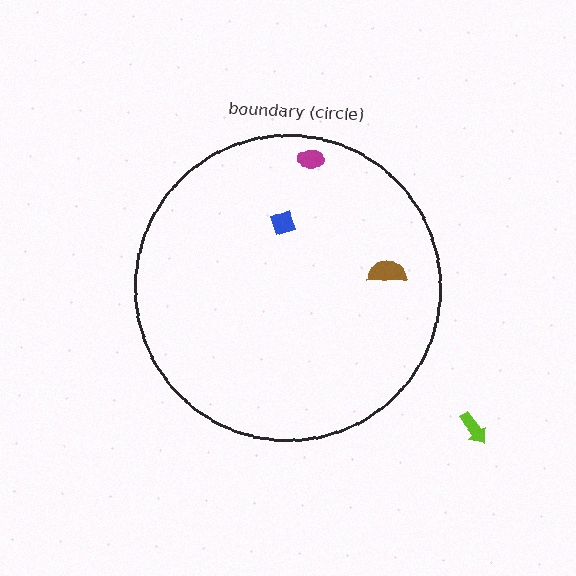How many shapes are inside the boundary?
3 inside, 1 outside.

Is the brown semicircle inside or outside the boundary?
Inside.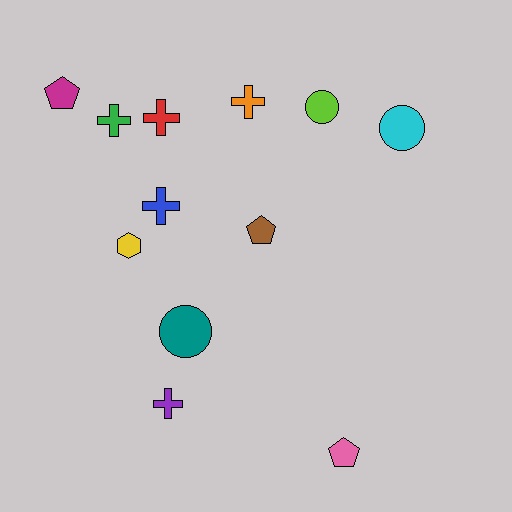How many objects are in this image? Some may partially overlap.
There are 12 objects.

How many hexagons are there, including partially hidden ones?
There is 1 hexagon.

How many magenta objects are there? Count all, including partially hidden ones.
There is 1 magenta object.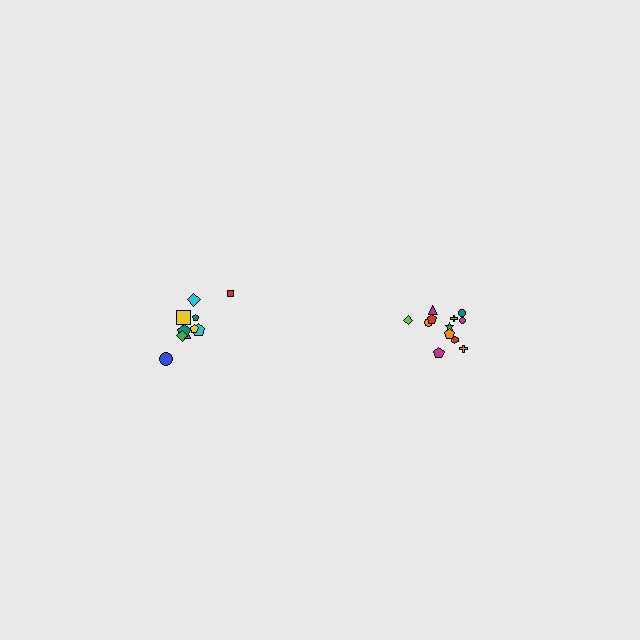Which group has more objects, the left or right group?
The right group.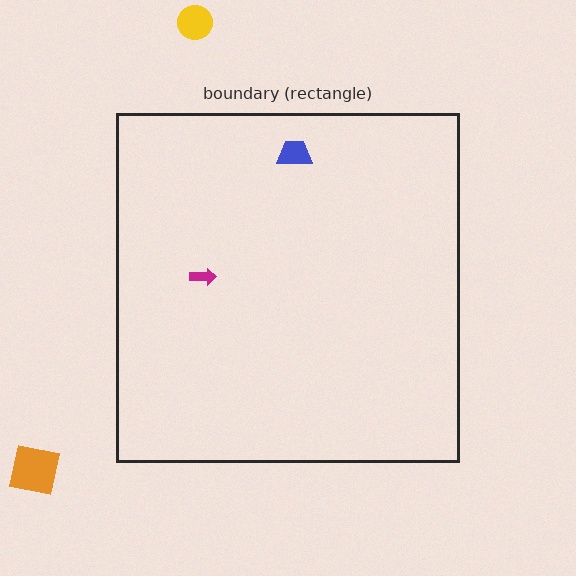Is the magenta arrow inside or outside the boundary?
Inside.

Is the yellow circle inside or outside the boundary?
Outside.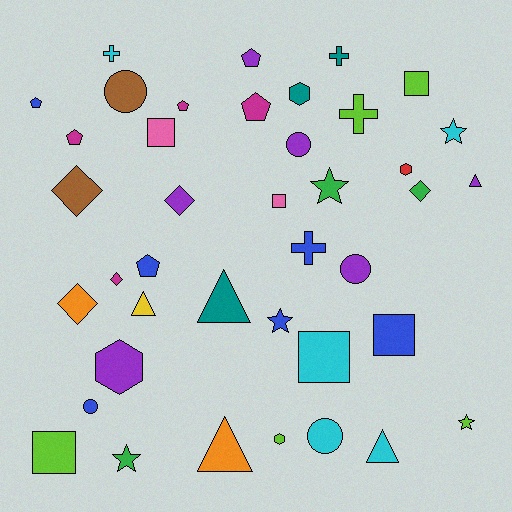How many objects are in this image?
There are 40 objects.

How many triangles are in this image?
There are 5 triangles.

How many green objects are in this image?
There are 3 green objects.